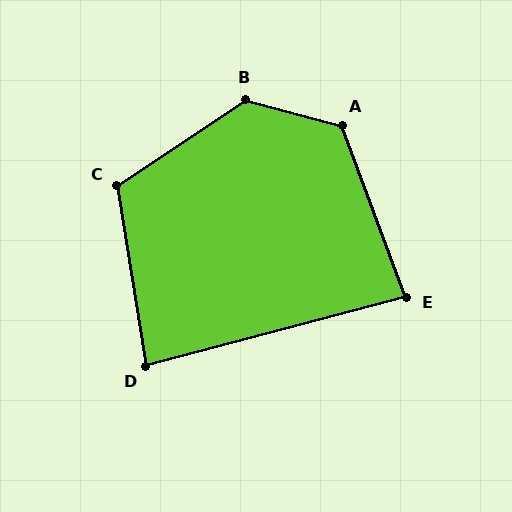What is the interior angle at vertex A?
Approximately 125 degrees (obtuse).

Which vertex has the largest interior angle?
B, at approximately 132 degrees.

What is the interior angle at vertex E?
Approximately 84 degrees (acute).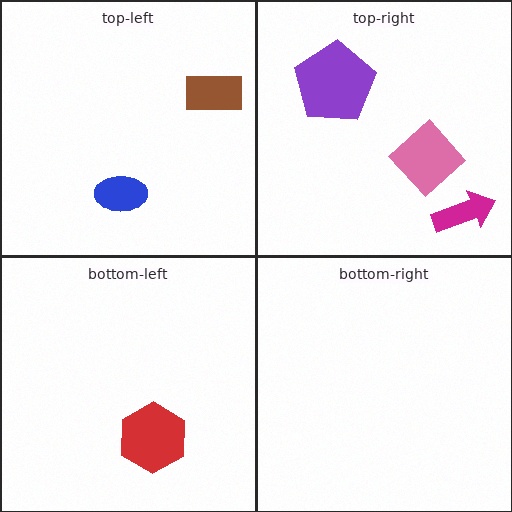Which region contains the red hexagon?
The bottom-left region.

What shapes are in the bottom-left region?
The red hexagon.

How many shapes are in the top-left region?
2.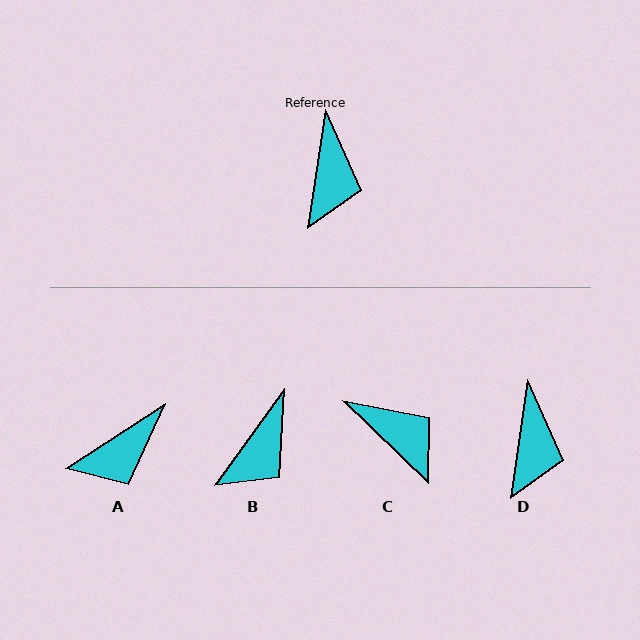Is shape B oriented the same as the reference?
No, it is off by about 27 degrees.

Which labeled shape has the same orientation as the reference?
D.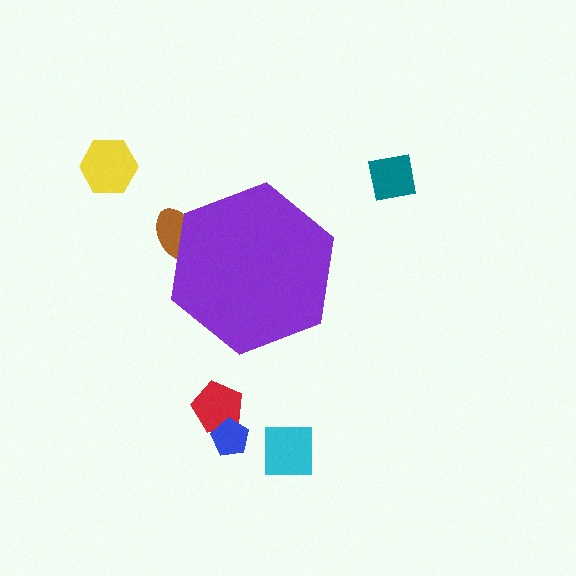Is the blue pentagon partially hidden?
No, the blue pentagon is fully visible.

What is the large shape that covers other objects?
A purple hexagon.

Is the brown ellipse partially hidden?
Yes, the brown ellipse is partially hidden behind the purple hexagon.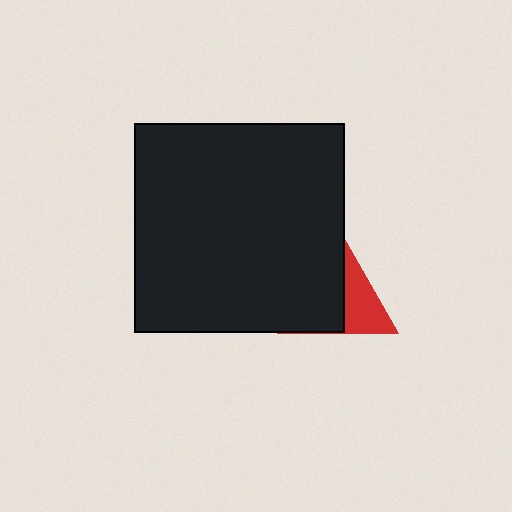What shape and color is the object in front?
The object in front is a black square.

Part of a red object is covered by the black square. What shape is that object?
It is a triangle.